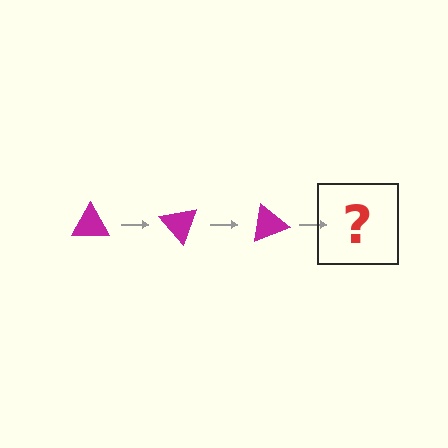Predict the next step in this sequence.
The next step is a magenta triangle rotated 150 degrees.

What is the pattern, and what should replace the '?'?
The pattern is that the triangle rotates 50 degrees each step. The '?' should be a magenta triangle rotated 150 degrees.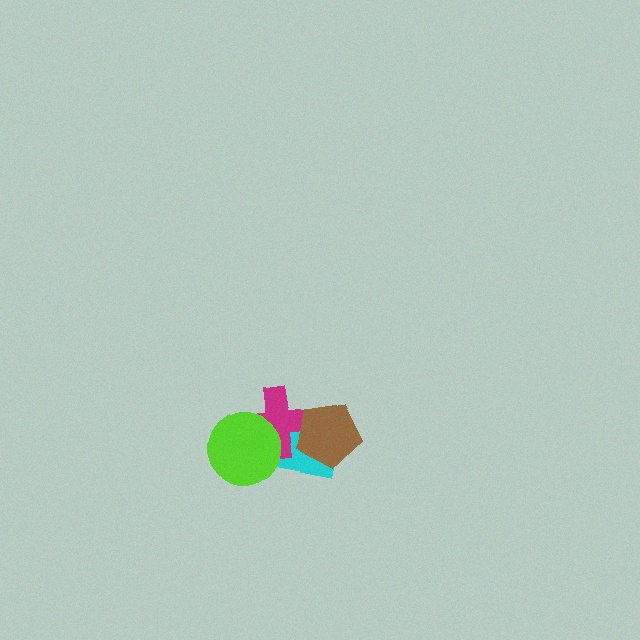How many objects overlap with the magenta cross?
3 objects overlap with the magenta cross.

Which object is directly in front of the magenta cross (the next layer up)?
The lime circle is directly in front of the magenta cross.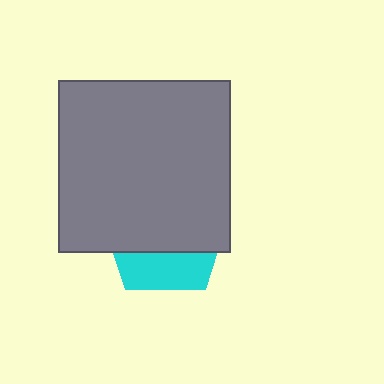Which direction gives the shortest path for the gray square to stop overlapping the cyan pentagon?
Moving up gives the shortest separation.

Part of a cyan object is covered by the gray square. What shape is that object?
It is a pentagon.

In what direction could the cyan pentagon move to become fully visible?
The cyan pentagon could move down. That would shift it out from behind the gray square entirely.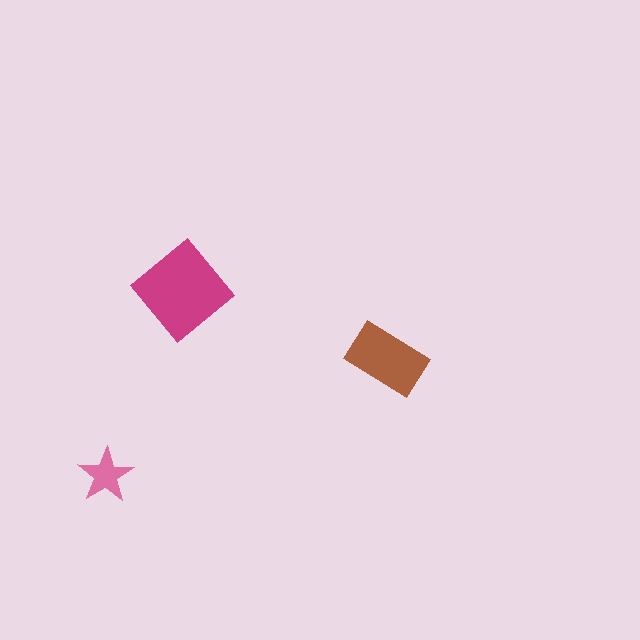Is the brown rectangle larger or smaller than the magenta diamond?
Smaller.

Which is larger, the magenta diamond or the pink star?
The magenta diamond.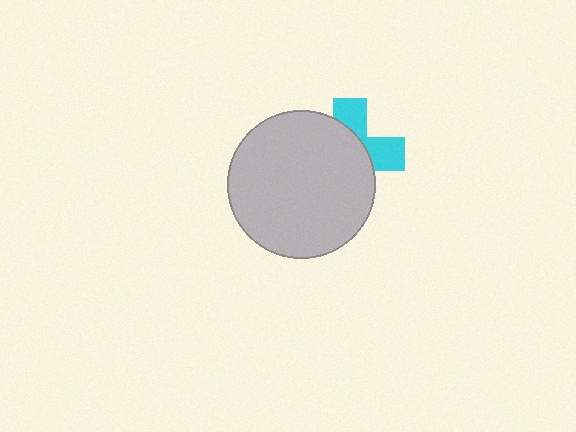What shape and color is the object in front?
The object in front is a light gray circle.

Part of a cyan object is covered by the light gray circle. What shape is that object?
It is a cross.